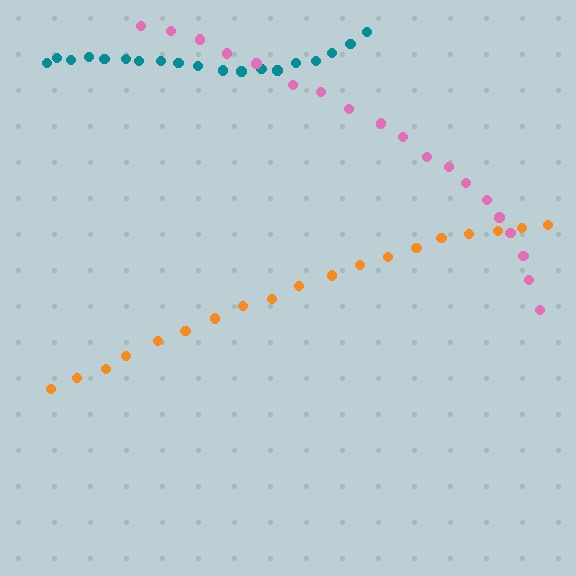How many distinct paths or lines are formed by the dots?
There are 3 distinct paths.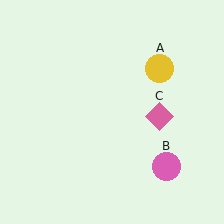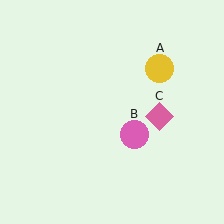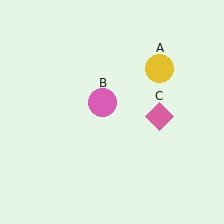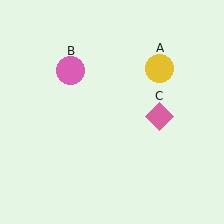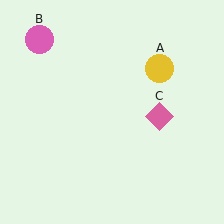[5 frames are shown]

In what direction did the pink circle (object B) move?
The pink circle (object B) moved up and to the left.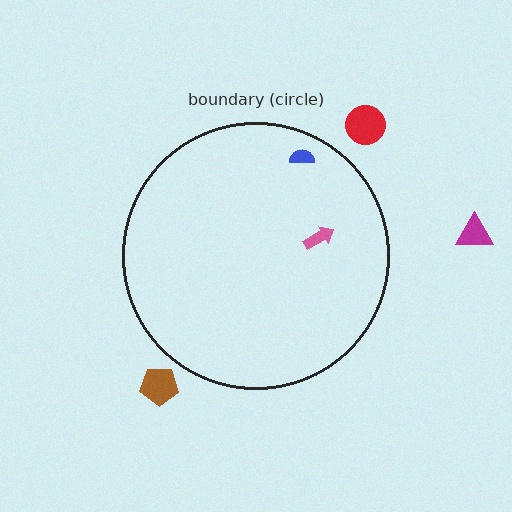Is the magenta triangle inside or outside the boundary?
Outside.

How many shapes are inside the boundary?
2 inside, 3 outside.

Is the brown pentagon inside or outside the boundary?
Outside.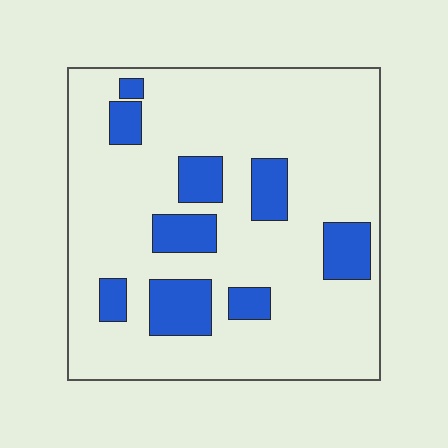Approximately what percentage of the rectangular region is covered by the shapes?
Approximately 20%.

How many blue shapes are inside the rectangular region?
9.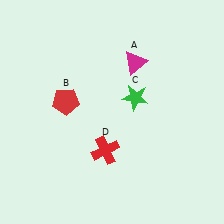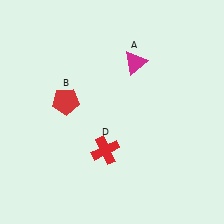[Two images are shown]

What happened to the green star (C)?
The green star (C) was removed in Image 2. It was in the top-right area of Image 1.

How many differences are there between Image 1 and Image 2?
There is 1 difference between the two images.